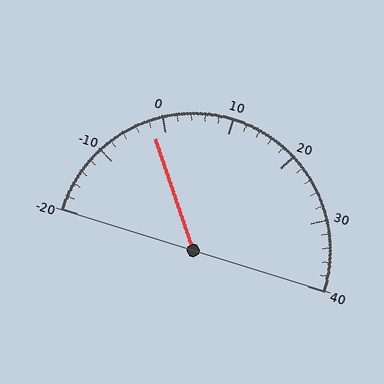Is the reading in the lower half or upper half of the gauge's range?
The reading is in the lower half of the range (-20 to 40).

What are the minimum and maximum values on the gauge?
The gauge ranges from -20 to 40.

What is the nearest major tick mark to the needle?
The nearest major tick mark is 0.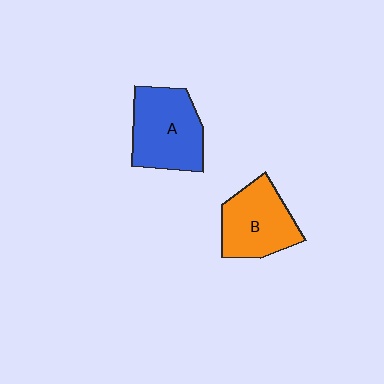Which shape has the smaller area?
Shape B (orange).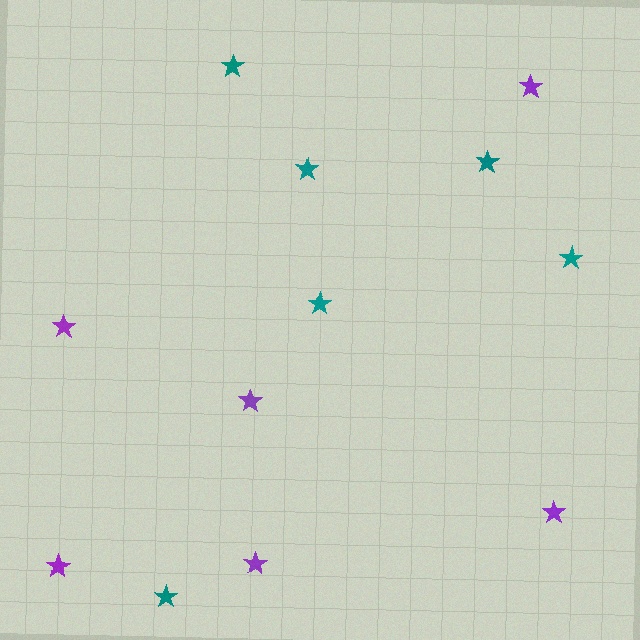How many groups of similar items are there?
There are 2 groups: one group of purple stars (6) and one group of teal stars (6).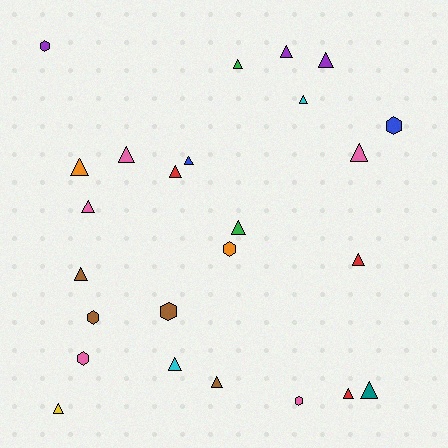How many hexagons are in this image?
There are 7 hexagons.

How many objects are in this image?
There are 25 objects.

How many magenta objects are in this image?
There are no magenta objects.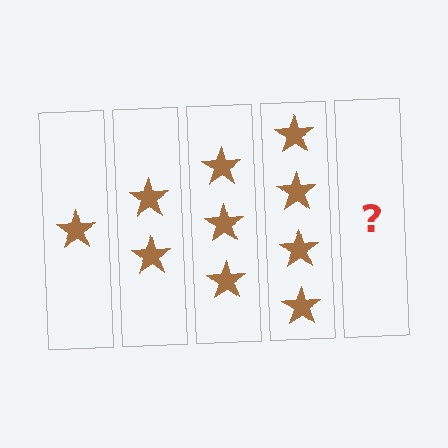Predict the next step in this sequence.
The next step is 5 stars.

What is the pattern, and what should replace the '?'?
The pattern is that each step adds one more star. The '?' should be 5 stars.